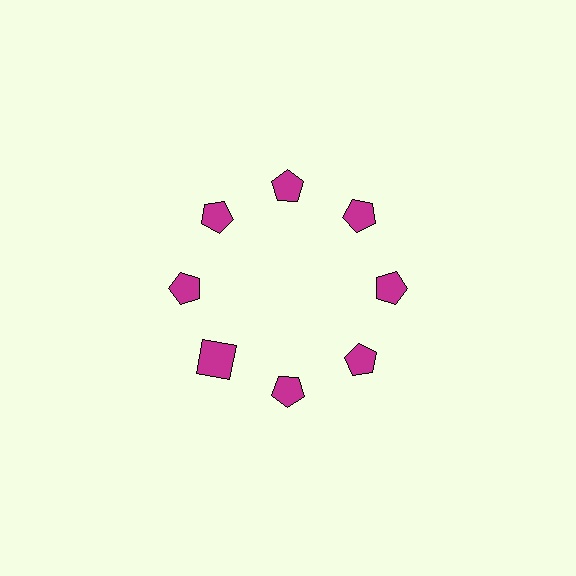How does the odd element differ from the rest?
It has a different shape: square instead of pentagon.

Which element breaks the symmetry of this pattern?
The magenta square at roughly the 8 o'clock position breaks the symmetry. All other shapes are magenta pentagons.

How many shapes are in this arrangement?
There are 8 shapes arranged in a ring pattern.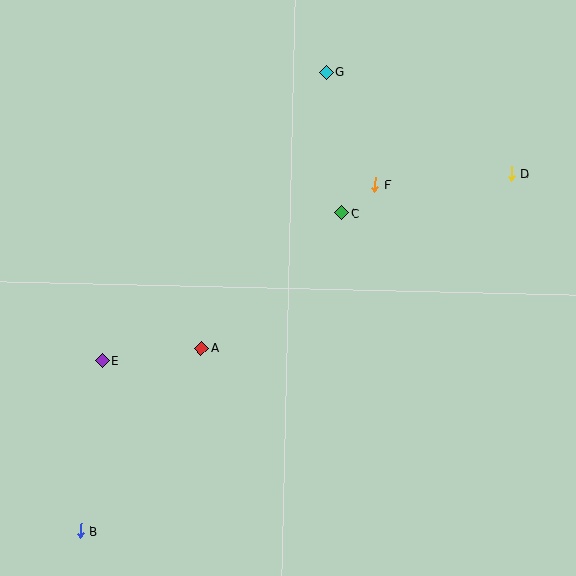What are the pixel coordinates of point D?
Point D is at (511, 174).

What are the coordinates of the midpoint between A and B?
The midpoint between A and B is at (141, 440).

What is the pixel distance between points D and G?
The distance between D and G is 211 pixels.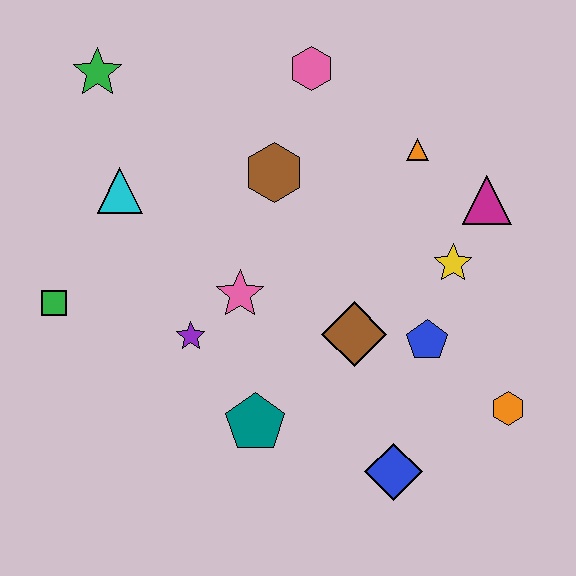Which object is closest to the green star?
The cyan triangle is closest to the green star.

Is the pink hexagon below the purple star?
No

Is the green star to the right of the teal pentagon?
No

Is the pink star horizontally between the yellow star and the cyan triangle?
Yes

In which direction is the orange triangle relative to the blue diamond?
The orange triangle is above the blue diamond.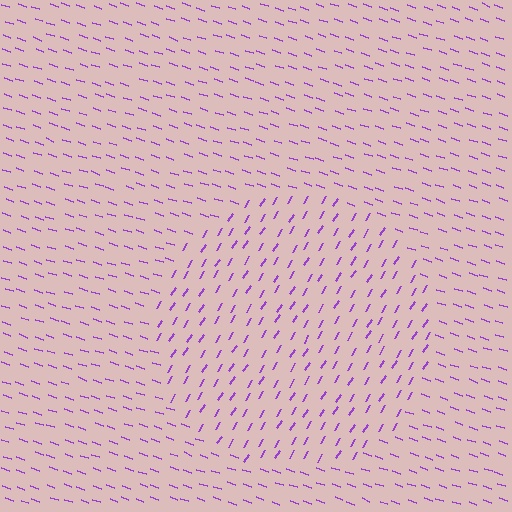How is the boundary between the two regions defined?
The boundary is defined purely by a change in line orientation (approximately 78 degrees difference). All lines are the same color and thickness.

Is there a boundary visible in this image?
Yes, there is a texture boundary formed by a change in line orientation.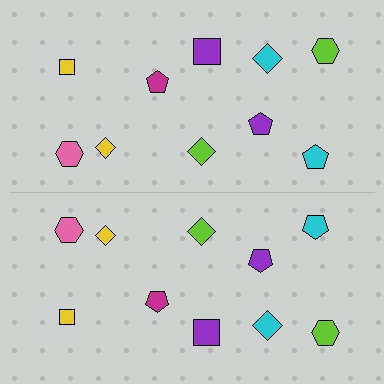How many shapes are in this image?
There are 20 shapes in this image.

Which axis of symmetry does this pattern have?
The pattern has a horizontal axis of symmetry running through the center of the image.